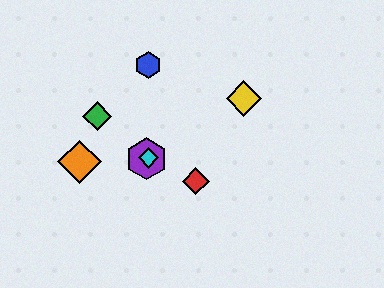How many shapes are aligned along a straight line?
3 shapes (the yellow diamond, the purple hexagon, the cyan diamond) are aligned along a straight line.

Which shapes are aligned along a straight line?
The yellow diamond, the purple hexagon, the cyan diamond are aligned along a straight line.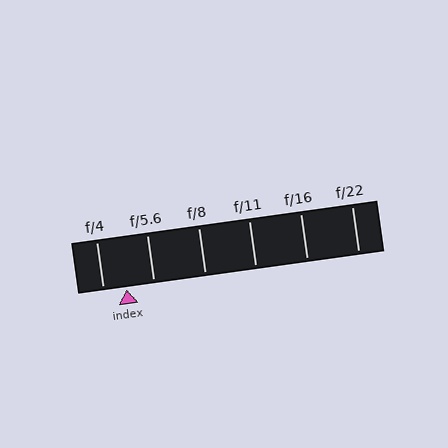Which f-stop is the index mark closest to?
The index mark is closest to f/4.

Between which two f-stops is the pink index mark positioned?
The index mark is between f/4 and f/5.6.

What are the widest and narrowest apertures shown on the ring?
The widest aperture shown is f/4 and the narrowest is f/22.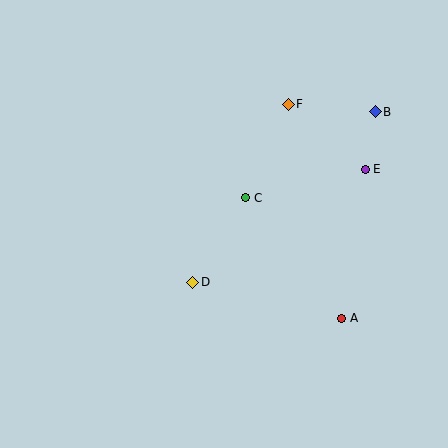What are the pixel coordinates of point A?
Point A is at (342, 318).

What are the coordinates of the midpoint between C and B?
The midpoint between C and B is at (311, 155).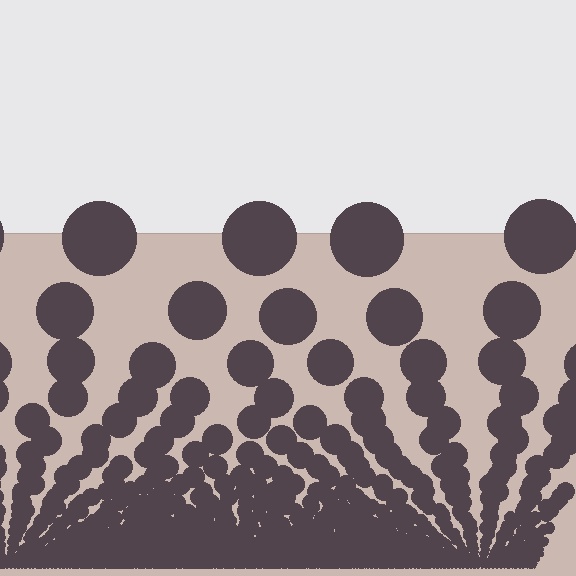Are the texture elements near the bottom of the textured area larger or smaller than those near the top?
Smaller. The gradient is inverted — elements near the bottom are smaller and denser.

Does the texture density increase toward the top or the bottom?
Density increases toward the bottom.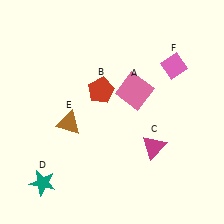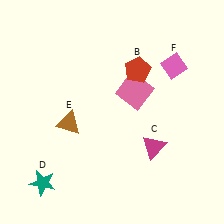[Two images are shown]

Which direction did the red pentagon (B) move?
The red pentagon (B) moved right.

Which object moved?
The red pentagon (B) moved right.